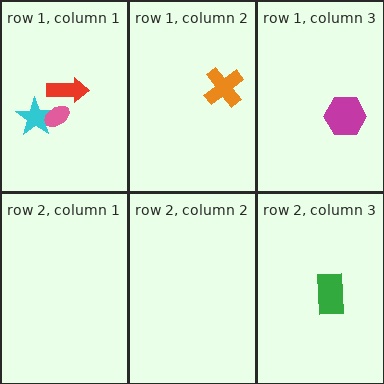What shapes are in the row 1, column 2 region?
The orange cross.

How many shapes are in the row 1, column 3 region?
1.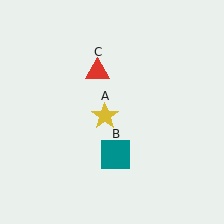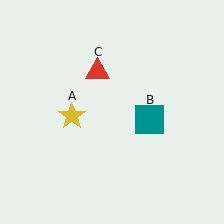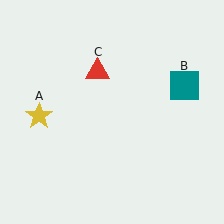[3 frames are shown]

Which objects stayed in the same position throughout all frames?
Red triangle (object C) remained stationary.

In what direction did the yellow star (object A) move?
The yellow star (object A) moved left.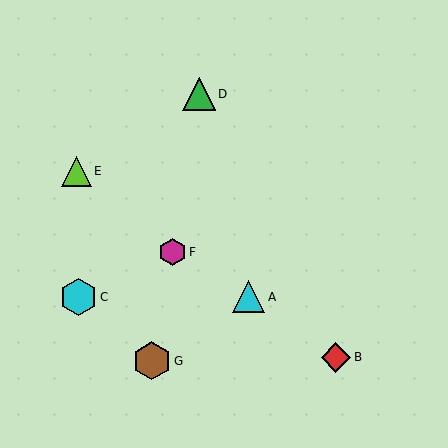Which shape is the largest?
The brown hexagon (labeled G) is the largest.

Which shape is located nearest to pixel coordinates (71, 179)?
The lime triangle (labeled E) at (76, 171) is nearest to that location.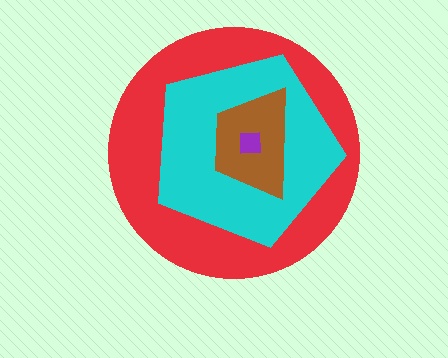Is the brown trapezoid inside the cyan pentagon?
Yes.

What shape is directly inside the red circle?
The cyan pentagon.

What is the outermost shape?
The red circle.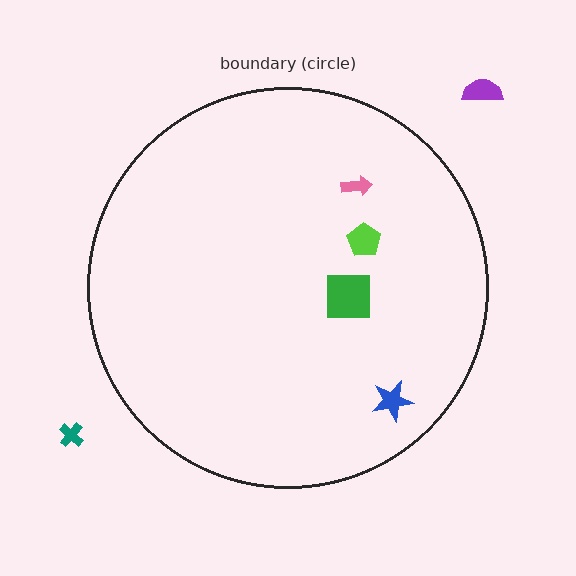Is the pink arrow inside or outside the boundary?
Inside.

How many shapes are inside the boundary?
4 inside, 2 outside.